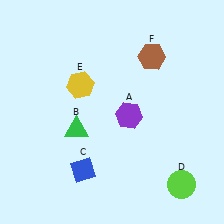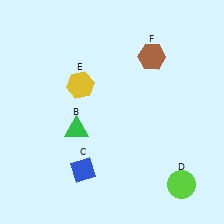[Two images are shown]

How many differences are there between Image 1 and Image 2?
There is 1 difference between the two images.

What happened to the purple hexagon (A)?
The purple hexagon (A) was removed in Image 2. It was in the bottom-right area of Image 1.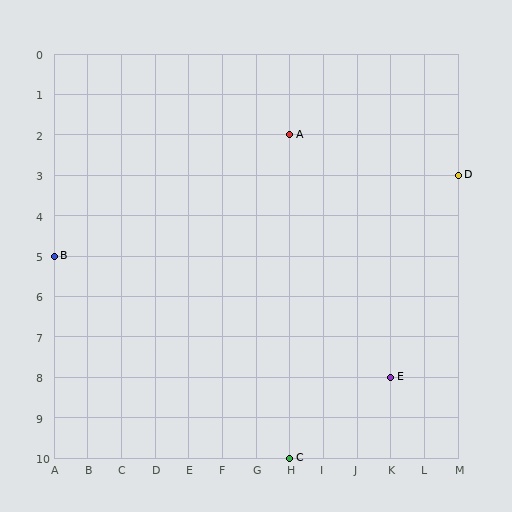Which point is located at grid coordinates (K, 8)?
Point E is at (K, 8).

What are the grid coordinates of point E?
Point E is at grid coordinates (K, 8).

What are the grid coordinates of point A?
Point A is at grid coordinates (H, 2).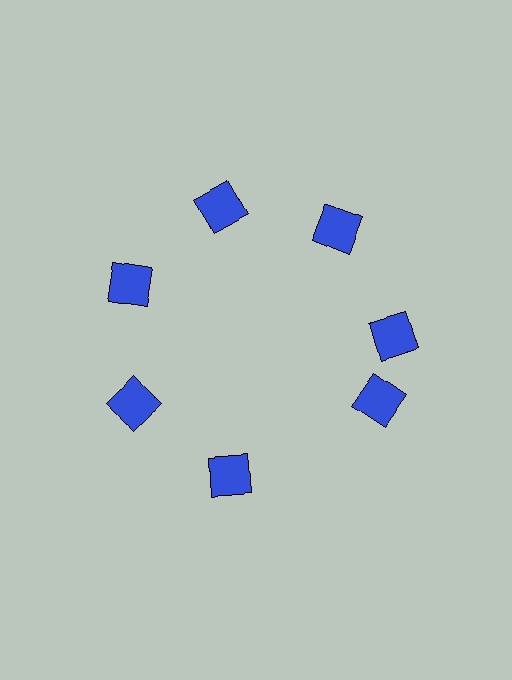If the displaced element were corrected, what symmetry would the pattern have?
It would have 7-fold rotational symmetry — the pattern would map onto itself every 51 degrees.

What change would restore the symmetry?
The symmetry would be restored by rotating it back into even spacing with its neighbors so that all 7 squares sit at equal angles and equal distance from the center.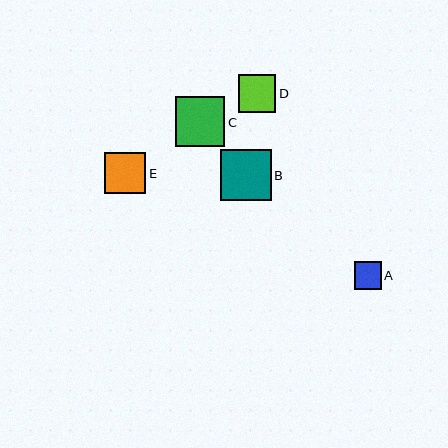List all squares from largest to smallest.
From largest to smallest: B, C, E, D, A.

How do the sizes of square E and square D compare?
Square E and square D are approximately the same size.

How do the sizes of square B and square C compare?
Square B and square C are approximately the same size.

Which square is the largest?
Square B is the largest with a size of approximately 50 pixels.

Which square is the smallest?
Square A is the smallest with a size of approximately 27 pixels.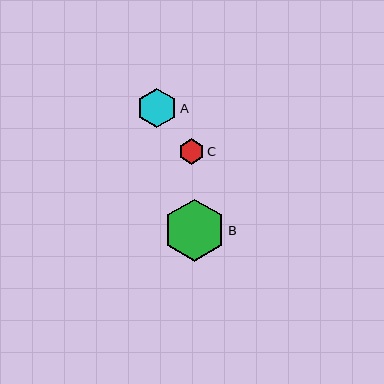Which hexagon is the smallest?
Hexagon C is the smallest with a size of approximately 26 pixels.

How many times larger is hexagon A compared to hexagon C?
Hexagon A is approximately 1.5 times the size of hexagon C.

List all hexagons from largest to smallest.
From largest to smallest: B, A, C.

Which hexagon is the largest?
Hexagon B is the largest with a size of approximately 61 pixels.